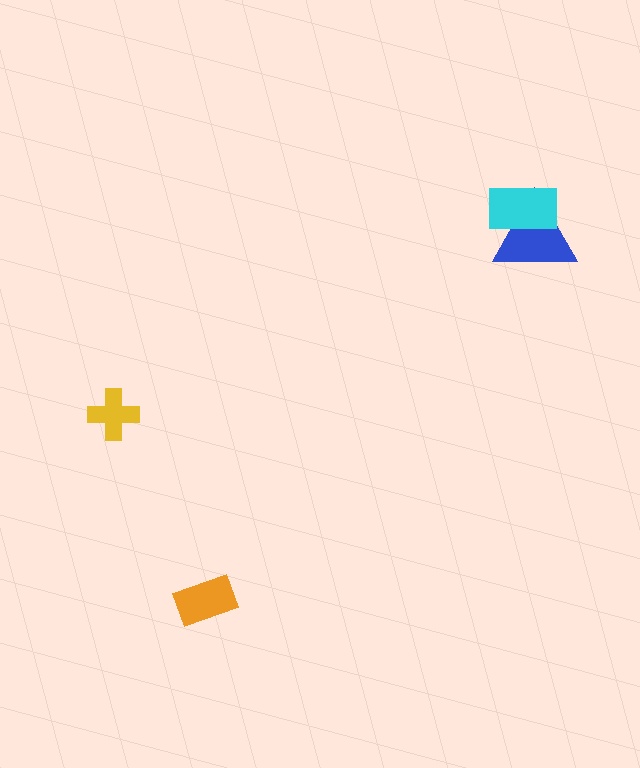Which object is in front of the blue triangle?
The cyan rectangle is in front of the blue triangle.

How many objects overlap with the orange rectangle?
0 objects overlap with the orange rectangle.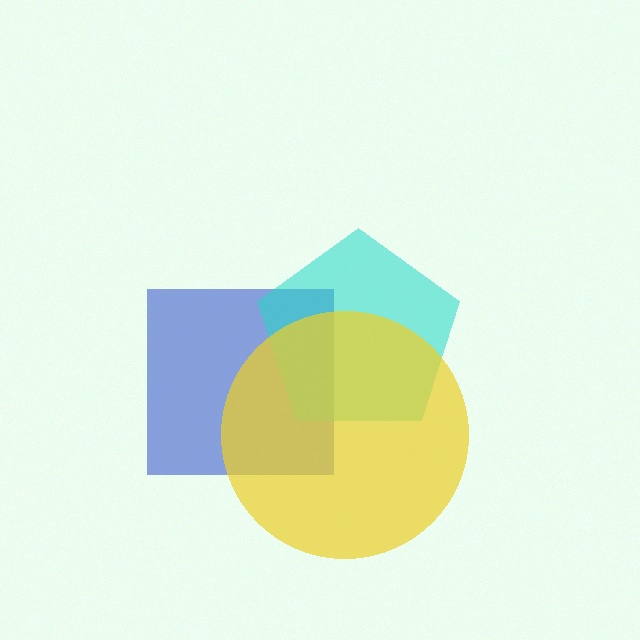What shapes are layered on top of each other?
The layered shapes are: a blue square, a cyan pentagon, a yellow circle.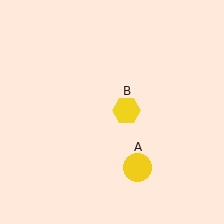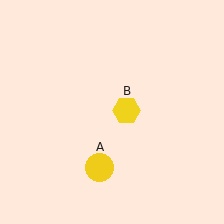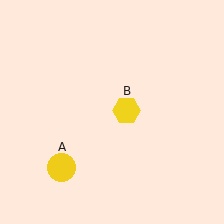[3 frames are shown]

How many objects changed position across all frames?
1 object changed position: yellow circle (object A).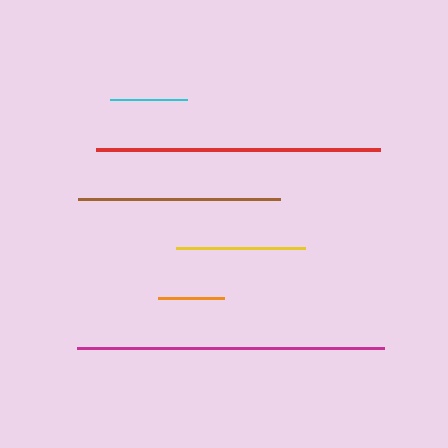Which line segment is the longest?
The magenta line is the longest at approximately 307 pixels.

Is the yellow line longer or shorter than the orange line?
The yellow line is longer than the orange line.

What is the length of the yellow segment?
The yellow segment is approximately 128 pixels long.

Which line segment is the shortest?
The orange line is the shortest at approximately 66 pixels.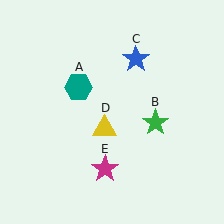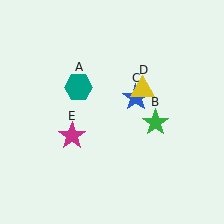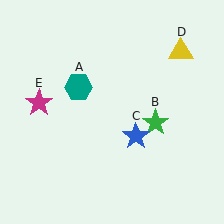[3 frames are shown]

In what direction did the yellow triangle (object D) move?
The yellow triangle (object D) moved up and to the right.